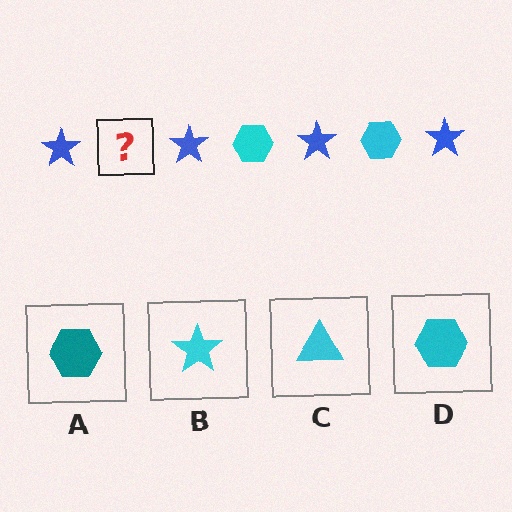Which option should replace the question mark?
Option D.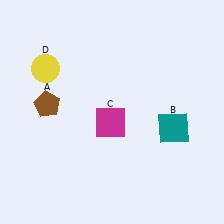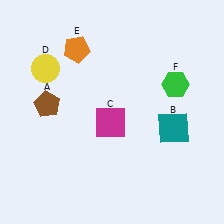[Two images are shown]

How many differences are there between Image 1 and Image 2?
There are 2 differences between the two images.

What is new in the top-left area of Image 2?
An orange pentagon (E) was added in the top-left area of Image 2.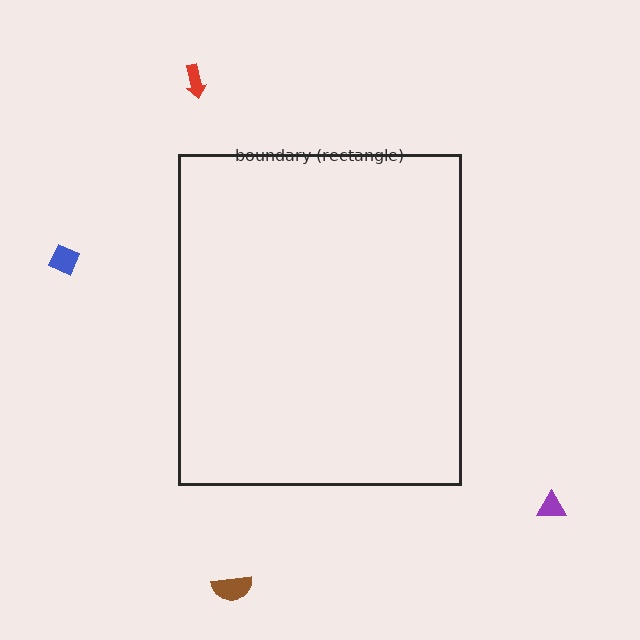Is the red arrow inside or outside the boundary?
Outside.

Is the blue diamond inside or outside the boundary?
Outside.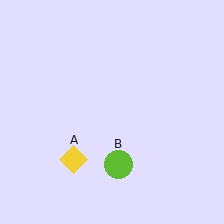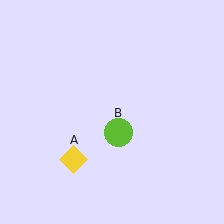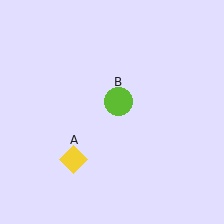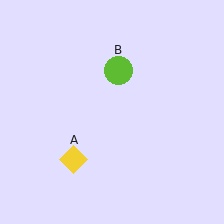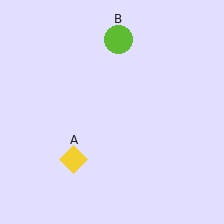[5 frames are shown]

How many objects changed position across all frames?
1 object changed position: lime circle (object B).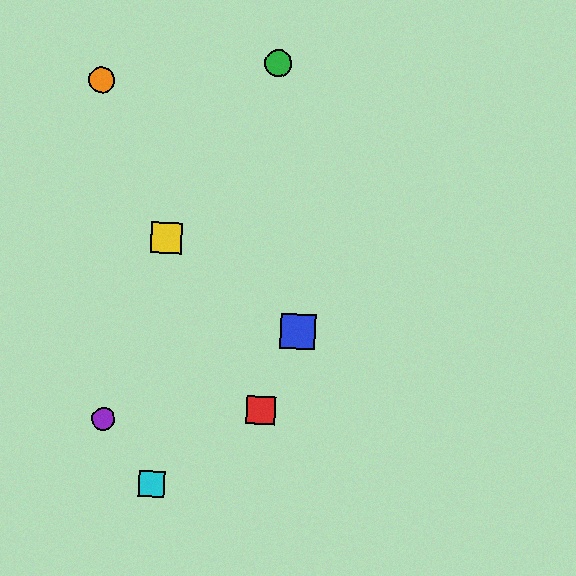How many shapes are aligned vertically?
2 shapes (the red square, the green circle) are aligned vertically.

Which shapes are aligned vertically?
The red square, the green circle are aligned vertically.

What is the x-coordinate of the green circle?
The green circle is at x≈278.